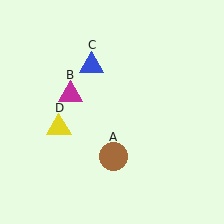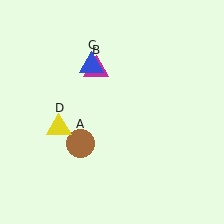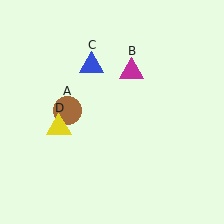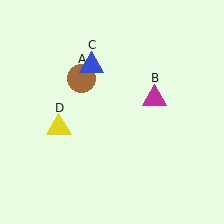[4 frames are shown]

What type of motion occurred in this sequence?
The brown circle (object A), magenta triangle (object B) rotated clockwise around the center of the scene.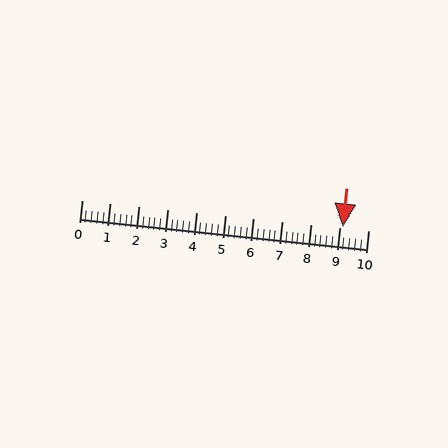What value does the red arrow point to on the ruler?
The red arrow points to approximately 9.1.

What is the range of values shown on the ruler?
The ruler shows values from 0 to 10.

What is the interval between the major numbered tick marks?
The major tick marks are spaced 1 units apart.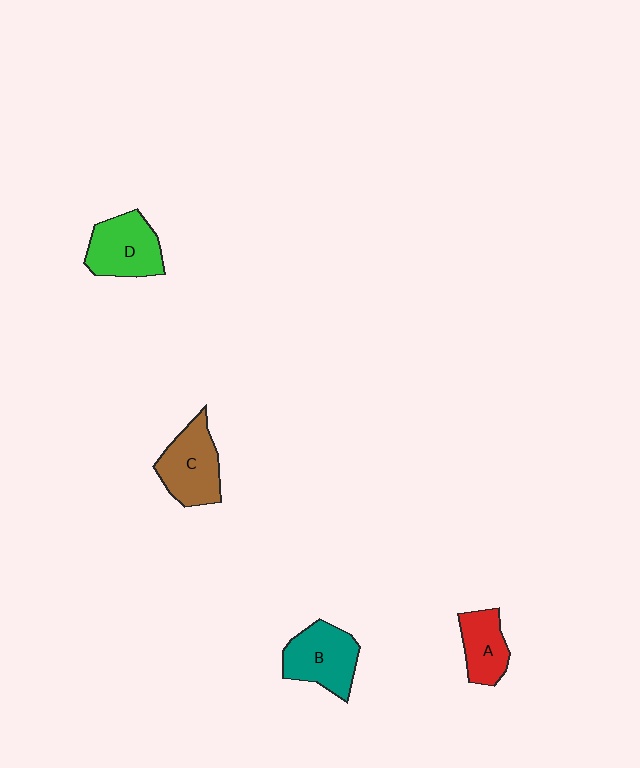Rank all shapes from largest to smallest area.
From largest to smallest: C (brown), B (teal), D (green), A (red).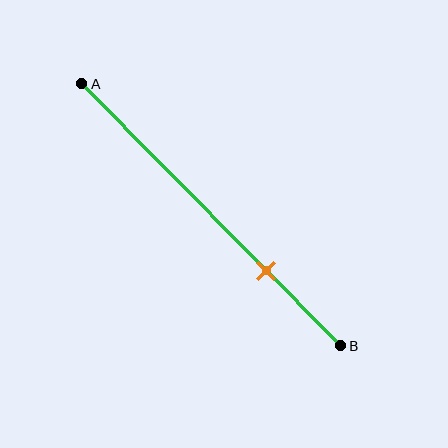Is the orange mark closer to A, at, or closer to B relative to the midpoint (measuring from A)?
The orange mark is closer to point B than the midpoint of segment AB.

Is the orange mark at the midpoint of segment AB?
No, the mark is at about 70% from A, not at the 50% midpoint.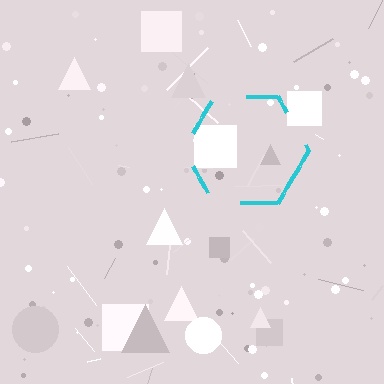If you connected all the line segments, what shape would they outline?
They would outline a hexagon.